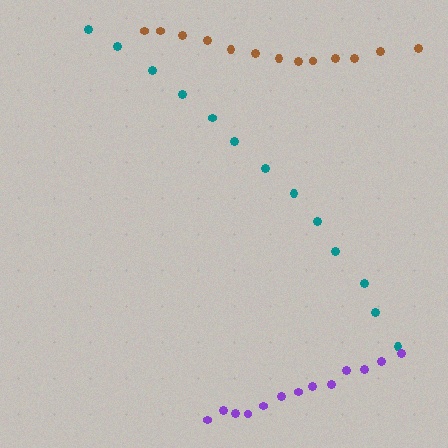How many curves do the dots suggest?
There are 3 distinct paths.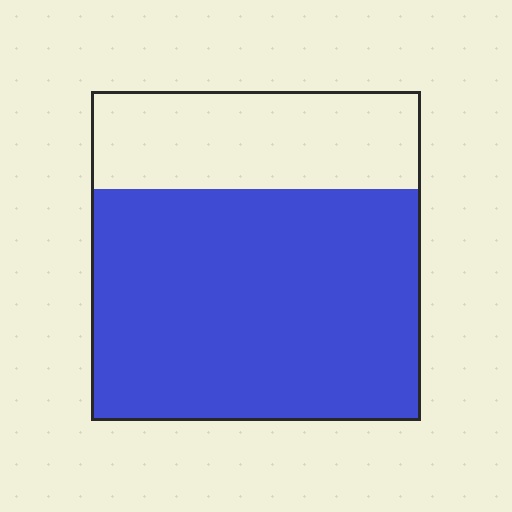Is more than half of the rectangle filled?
Yes.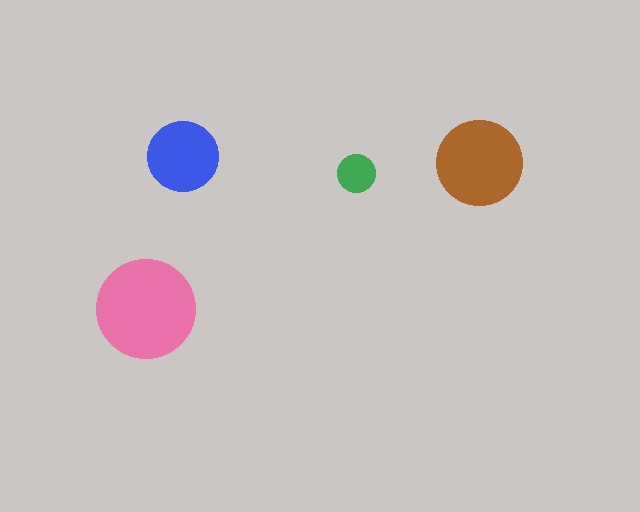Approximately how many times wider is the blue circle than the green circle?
About 2 times wider.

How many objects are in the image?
There are 4 objects in the image.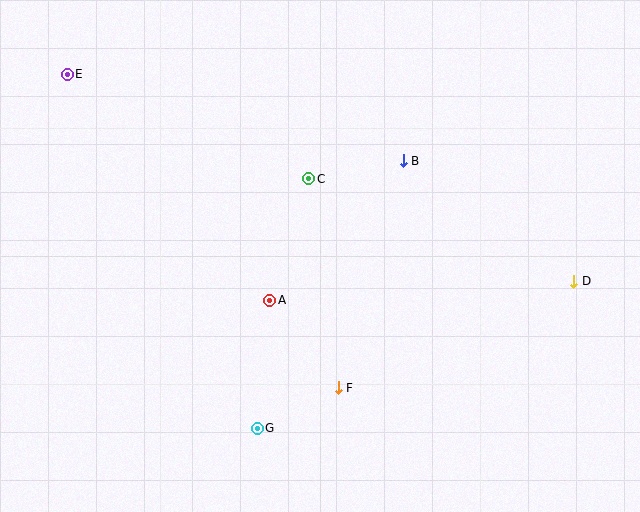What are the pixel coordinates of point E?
Point E is at (67, 74).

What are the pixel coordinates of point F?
Point F is at (338, 388).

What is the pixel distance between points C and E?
The distance between C and E is 263 pixels.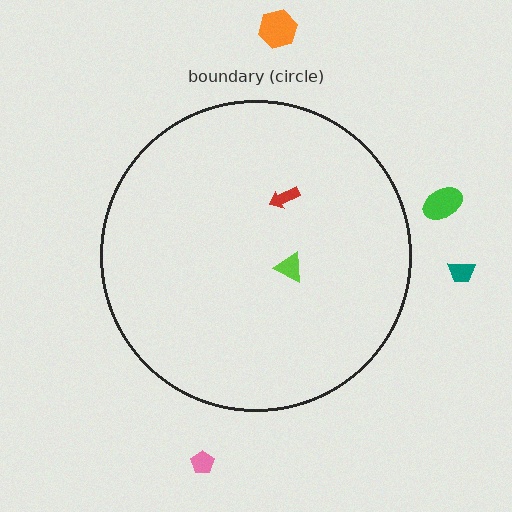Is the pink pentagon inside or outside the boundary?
Outside.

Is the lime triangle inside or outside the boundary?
Inside.